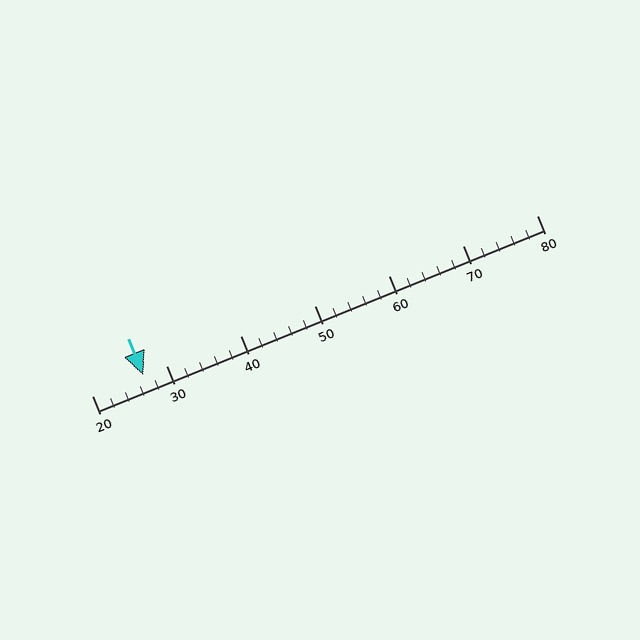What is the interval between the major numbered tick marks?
The major tick marks are spaced 10 units apart.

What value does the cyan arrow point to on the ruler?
The cyan arrow points to approximately 27.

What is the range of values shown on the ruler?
The ruler shows values from 20 to 80.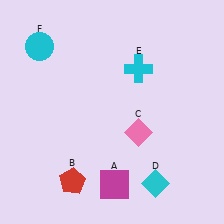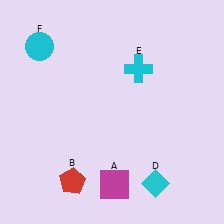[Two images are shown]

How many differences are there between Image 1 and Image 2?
There is 1 difference between the two images.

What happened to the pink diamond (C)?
The pink diamond (C) was removed in Image 2. It was in the bottom-right area of Image 1.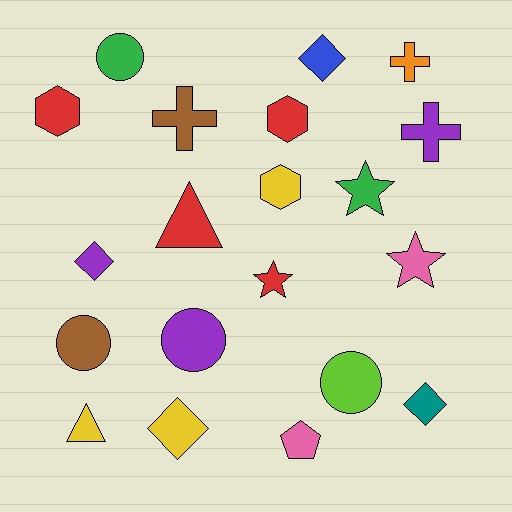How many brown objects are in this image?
There are 2 brown objects.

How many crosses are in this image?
There are 3 crosses.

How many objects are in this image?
There are 20 objects.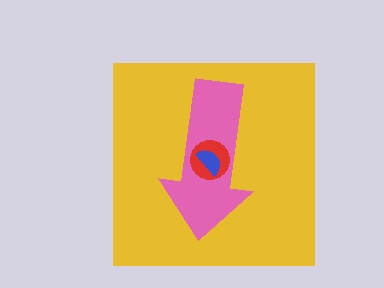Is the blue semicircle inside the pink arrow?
Yes.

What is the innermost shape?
The blue semicircle.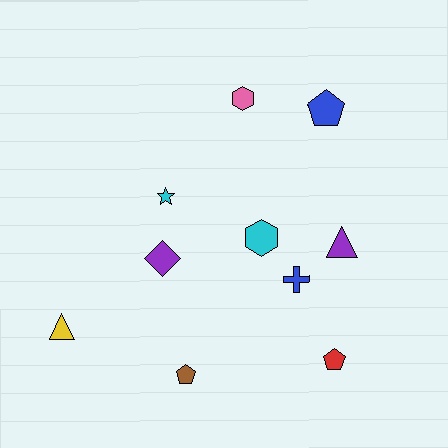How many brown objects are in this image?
There is 1 brown object.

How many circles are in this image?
There are no circles.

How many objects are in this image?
There are 10 objects.